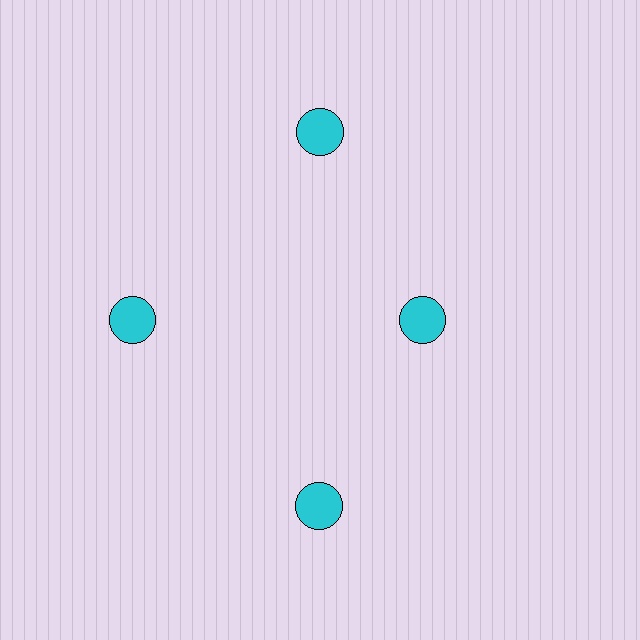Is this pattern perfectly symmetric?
No. The 4 cyan circles are arranged in a ring, but one element near the 3 o'clock position is pulled inward toward the center, breaking the 4-fold rotational symmetry.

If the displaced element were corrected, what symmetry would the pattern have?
It would have 4-fold rotational symmetry — the pattern would map onto itself every 90 degrees.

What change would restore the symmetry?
The symmetry would be restored by moving it outward, back onto the ring so that all 4 circles sit at equal angles and equal distance from the center.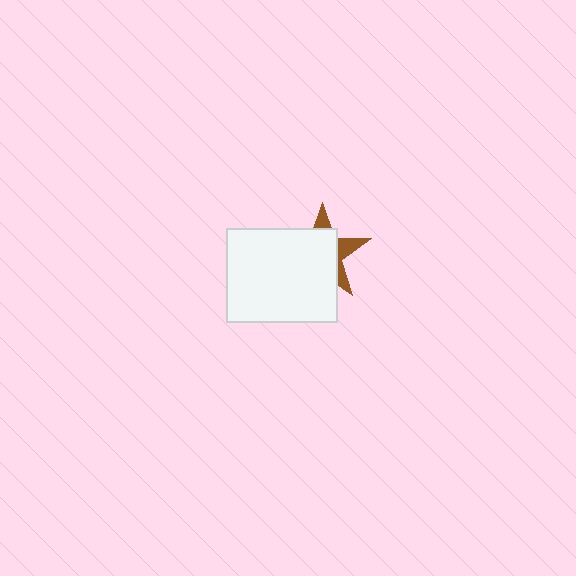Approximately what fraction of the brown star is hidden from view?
Roughly 70% of the brown star is hidden behind the white rectangle.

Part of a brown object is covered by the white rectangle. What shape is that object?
It is a star.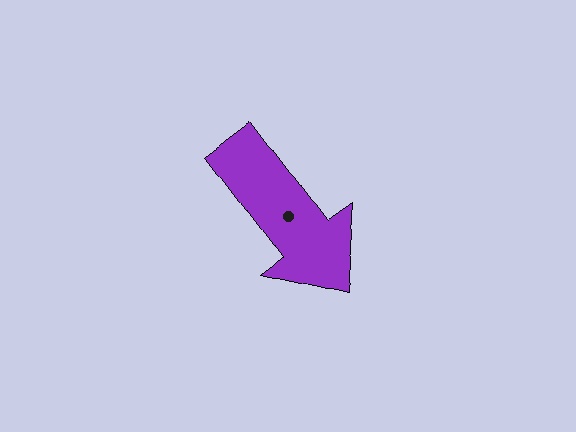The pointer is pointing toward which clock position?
Roughly 5 o'clock.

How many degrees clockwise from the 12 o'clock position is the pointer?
Approximately 143 degrees.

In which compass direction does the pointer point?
Southeast.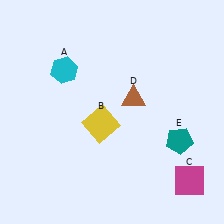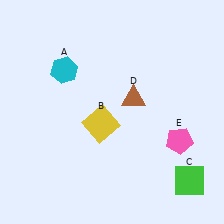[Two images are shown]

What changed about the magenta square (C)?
In Image 1, C is magenta. In Image 2, it changed to green.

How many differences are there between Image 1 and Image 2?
There are 2 differences between the two images.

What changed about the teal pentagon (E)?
In Image 1, E is teal. In Image 2, it changed to pink.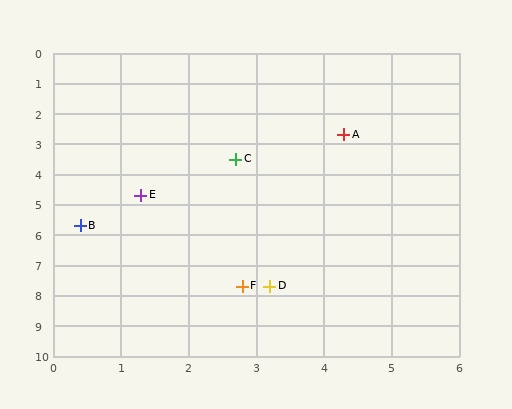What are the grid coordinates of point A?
Point A is at approximately (4.3, 2.7).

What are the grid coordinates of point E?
Point E is at approximately (1.3, 4.7).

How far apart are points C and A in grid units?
Points C and A are about 1.8 grid units apart.